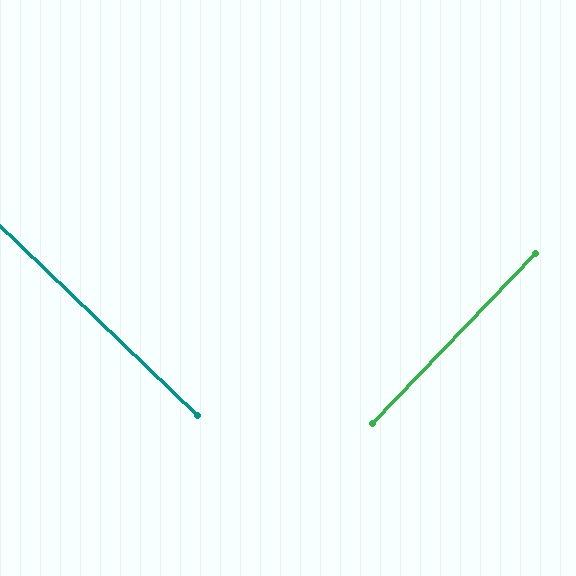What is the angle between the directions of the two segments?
Approximately 90 degrees.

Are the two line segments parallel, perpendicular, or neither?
Perpendicular — they meet at approximately 90°.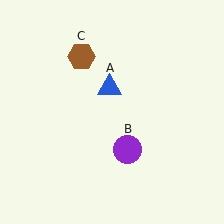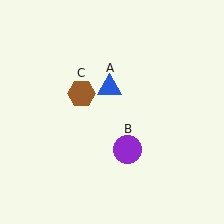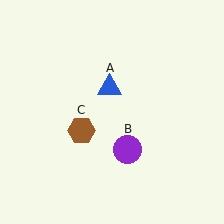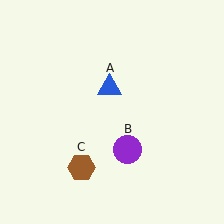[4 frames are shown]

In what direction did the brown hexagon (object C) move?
The brown hexagon (object C) moved down.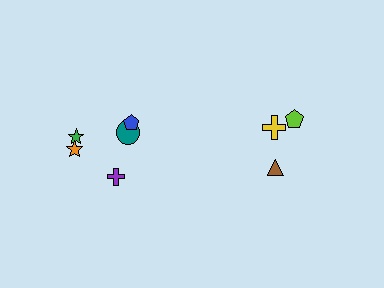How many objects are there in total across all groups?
There are 8 objects.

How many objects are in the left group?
There are 5 objects.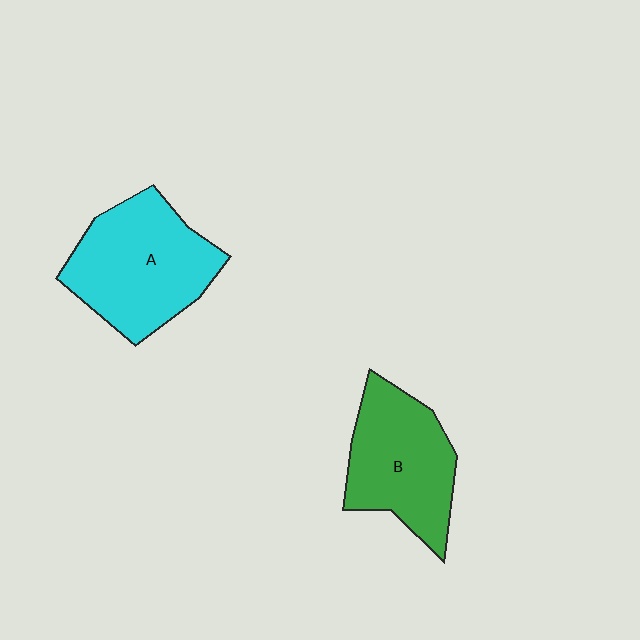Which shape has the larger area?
Shape A (cyan).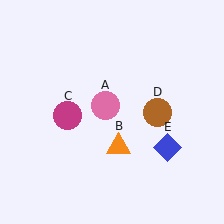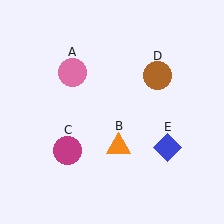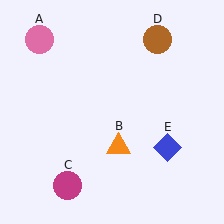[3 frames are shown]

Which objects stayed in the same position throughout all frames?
Orange triangle (object B) and blue diamond (object E) remained stationary.